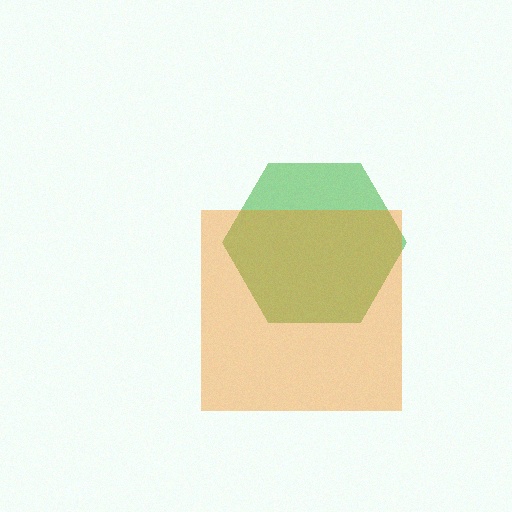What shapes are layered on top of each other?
The layered shapes are: a green hexagon, an orange square.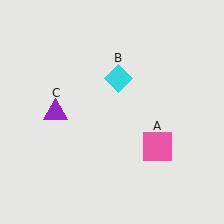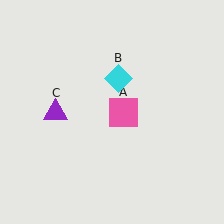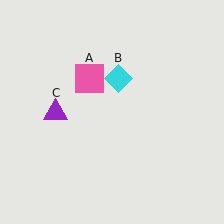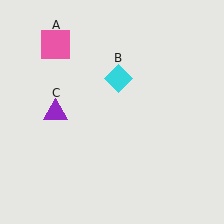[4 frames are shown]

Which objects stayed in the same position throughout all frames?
Cyan diamond (object B) and purple triangle (object C) remained stationary.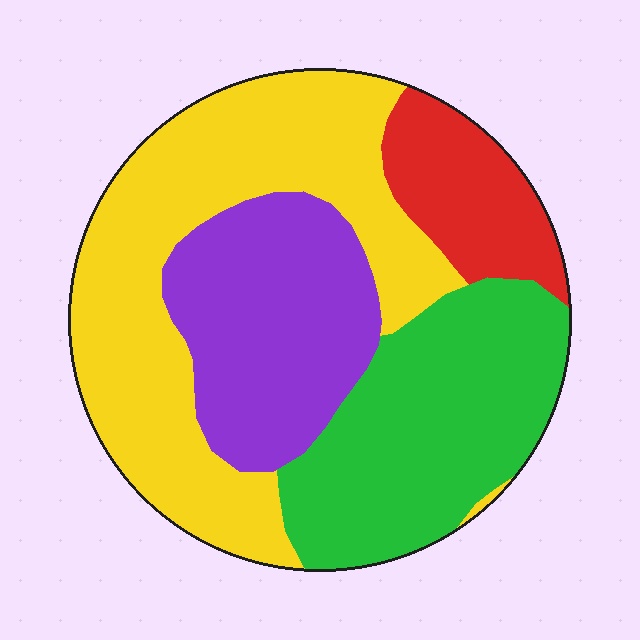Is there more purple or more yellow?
Yellow.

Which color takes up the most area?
Yellow, at roughly 40%.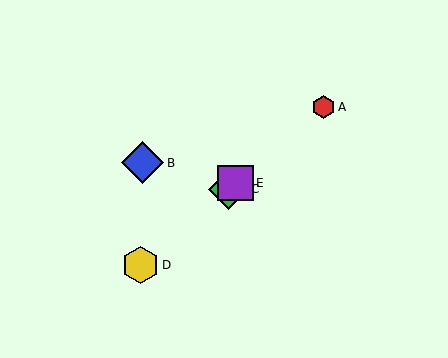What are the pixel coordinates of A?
Object A is at (323, 107).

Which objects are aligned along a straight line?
Objects A, C, D, E are aligned along a straight line.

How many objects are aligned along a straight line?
4 objects (A, C, D, E) are aligned along a straight line.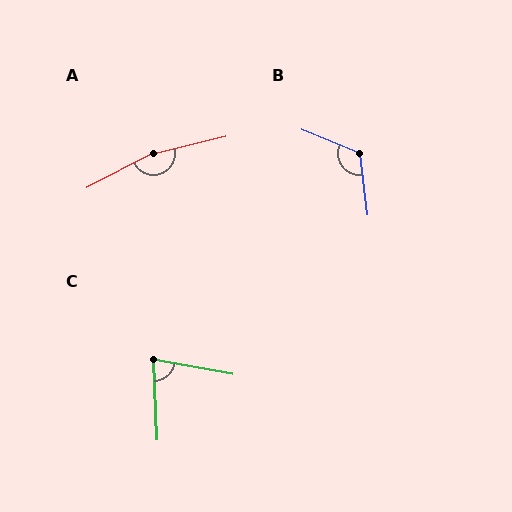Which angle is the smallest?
C, at approximately 77 degrees.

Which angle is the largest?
A, at approximately 166 degrees.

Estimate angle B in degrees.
Approximately 119 degrees.